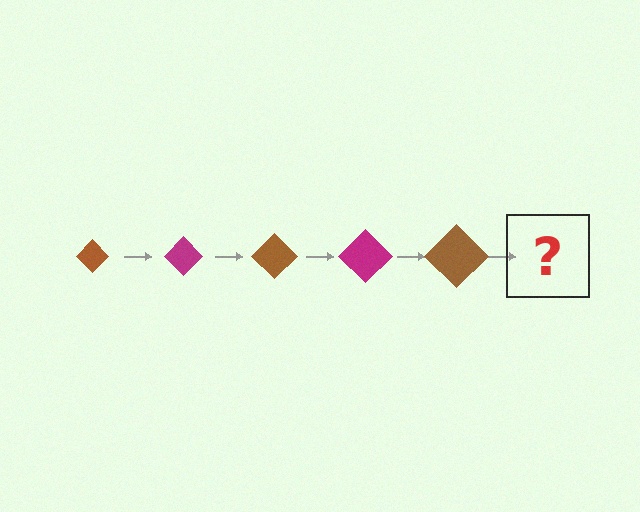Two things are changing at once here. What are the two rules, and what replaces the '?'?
The two rules are that the diamond grows larger each step and the color cycles through brown and magenta. The '?' should be a magenta diamond, larger than the previous one.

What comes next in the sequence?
The next element should be a magenta diamond, larger than the previous one.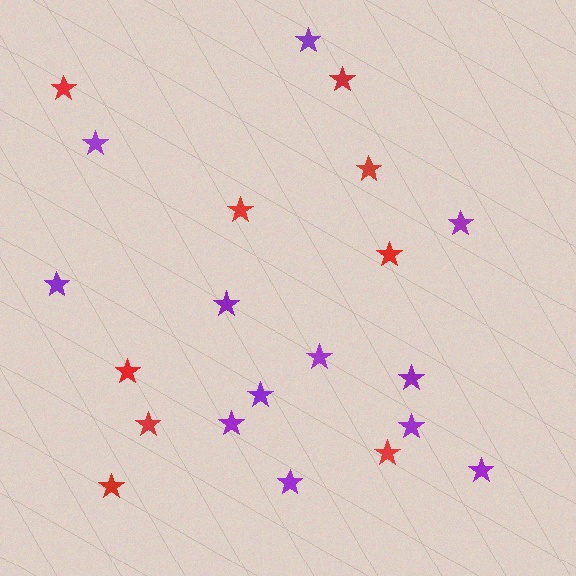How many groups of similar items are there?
There are 2 groups: one group of purple stars (12) and one group of red stars (9).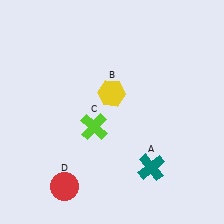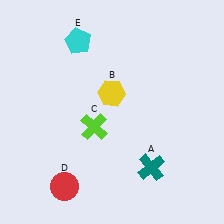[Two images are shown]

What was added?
A cyan pentagon (E) was added in Image 2.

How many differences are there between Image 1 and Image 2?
There is 1 difference between the two images.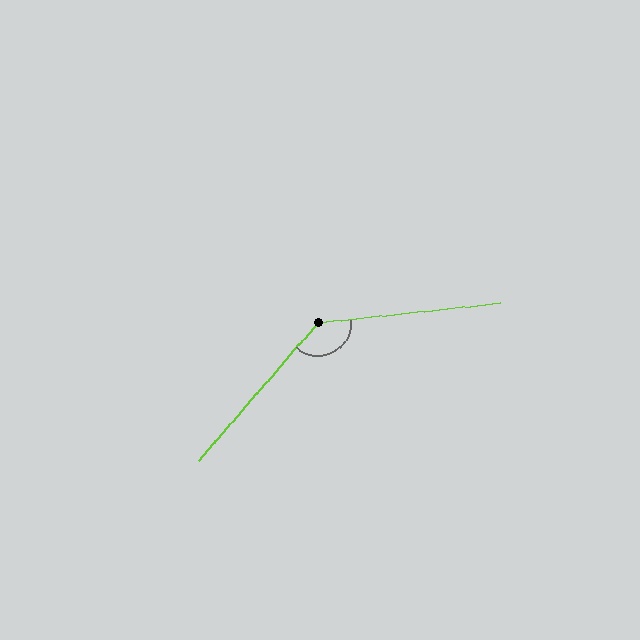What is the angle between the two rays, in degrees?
Approximately 137 degrees.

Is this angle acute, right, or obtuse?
It is obtuse.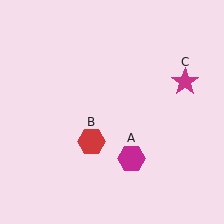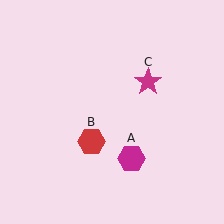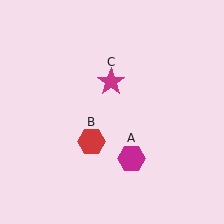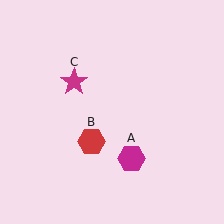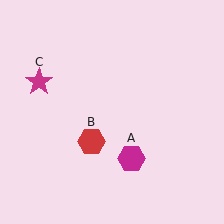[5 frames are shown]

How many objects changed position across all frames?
1 object changed position: magenta star (object C).